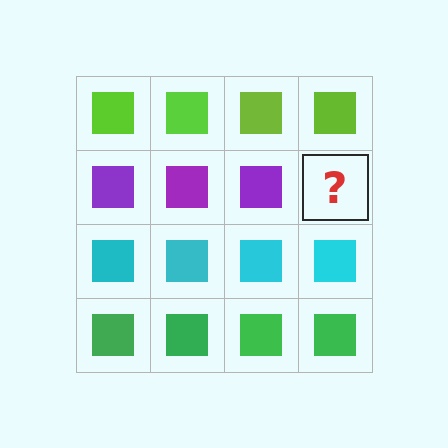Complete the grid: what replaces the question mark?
The question mark should be replaced with a purple square.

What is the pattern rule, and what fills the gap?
The rule is that each row has a consistent color. The gap should be filled with a purple square.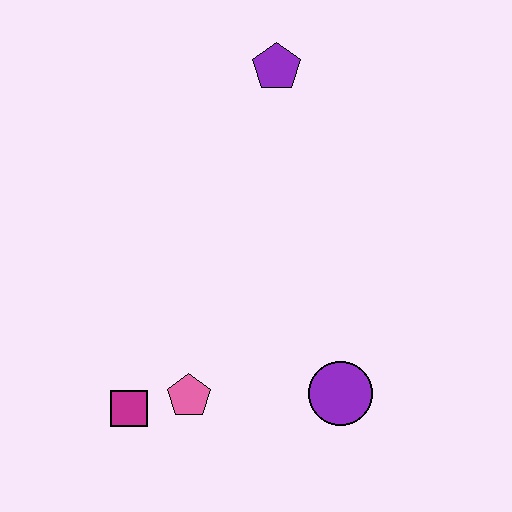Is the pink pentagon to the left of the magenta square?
No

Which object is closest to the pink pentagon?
The magenta square is closest to the pink pentagon.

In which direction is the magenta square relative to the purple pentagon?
The magenta square is below the purple pentagon.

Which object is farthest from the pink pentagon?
The purple pentagon is farthest from the pink pentagon.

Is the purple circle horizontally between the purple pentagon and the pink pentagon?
No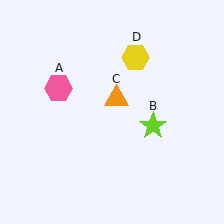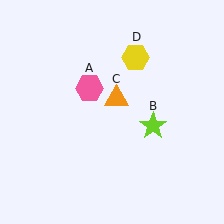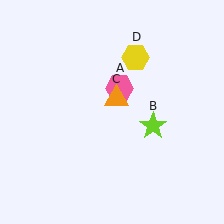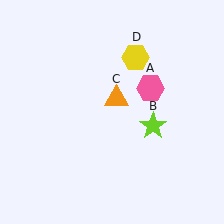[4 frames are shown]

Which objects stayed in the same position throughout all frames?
Lime star (object B) and orange triangle (object C) and yellow hexagon (object D) remained stationary.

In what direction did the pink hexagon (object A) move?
The pink hexagon (object A) moved right.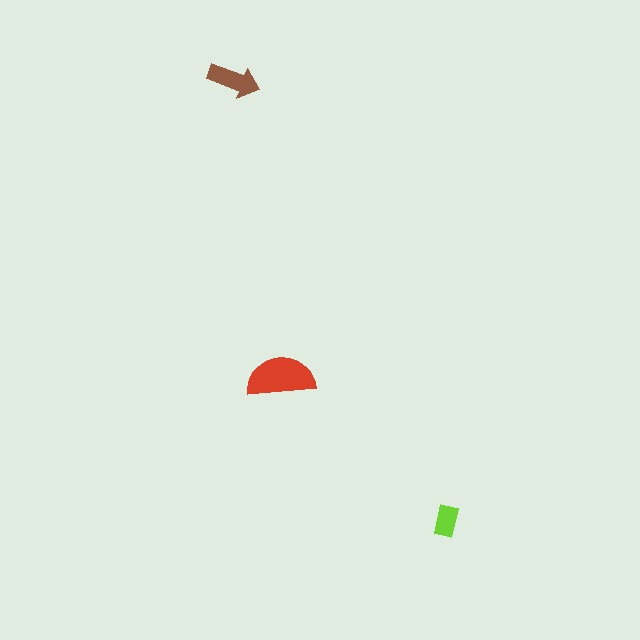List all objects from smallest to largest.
The lime rectangle, the brown arrow, the red semicircle.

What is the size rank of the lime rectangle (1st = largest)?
3rd.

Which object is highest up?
The brown arrow is topmost.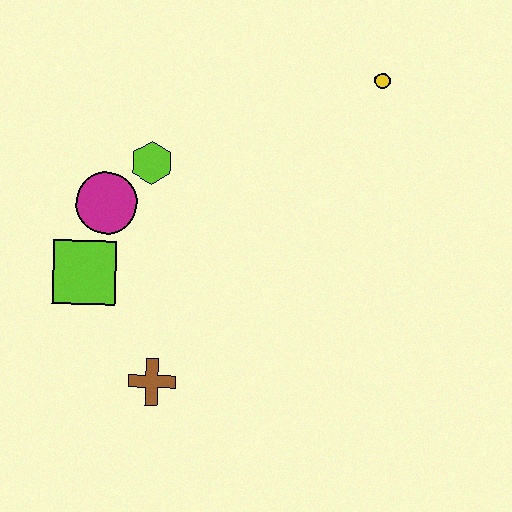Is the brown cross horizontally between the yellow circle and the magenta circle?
Yes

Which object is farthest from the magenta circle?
The yellow circle is farthest from the magenta circle.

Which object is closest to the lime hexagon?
The magenta circle is closest to the lime hexagon.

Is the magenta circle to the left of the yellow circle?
Yes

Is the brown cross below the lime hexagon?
Yes